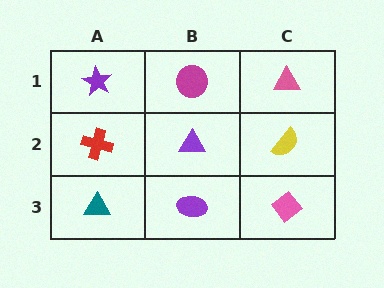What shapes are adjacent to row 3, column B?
A purple triangle (row 2, column B), a teal triangle (row 3, column A), a pink diamond (row 3, column C).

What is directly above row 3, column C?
A yellow semicircle.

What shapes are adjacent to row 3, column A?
A red cross (row 2, column A), a purple ellipse (row 3, column B).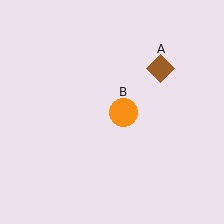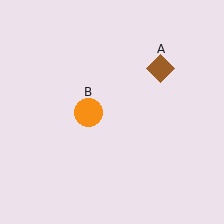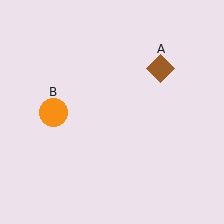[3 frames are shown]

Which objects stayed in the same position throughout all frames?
Brown diamond (object A) remained stationary.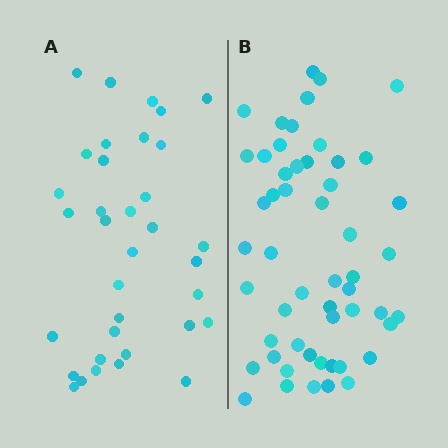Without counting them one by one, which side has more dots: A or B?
Region B (the right region) has more dots.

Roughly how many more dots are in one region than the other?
Region B has approximately 20 more dots than region A.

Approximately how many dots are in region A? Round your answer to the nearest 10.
About 40 dots. (The exact count is 35, which rounds to 40.)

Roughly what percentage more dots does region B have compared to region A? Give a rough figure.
About 50% more.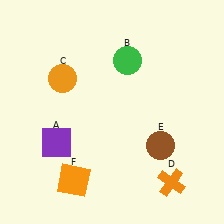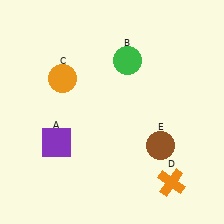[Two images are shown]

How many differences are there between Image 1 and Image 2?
There is 1 difference between the two images.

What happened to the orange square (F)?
The orange square (F) was removed in Image 2. It was in the bottom-left area of Image 1.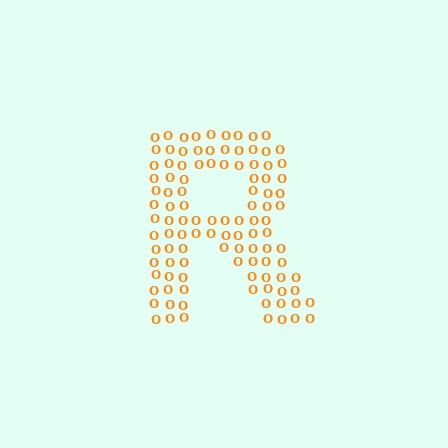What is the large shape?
The large shape is the letter R.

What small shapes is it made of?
It is made of small letter O's.